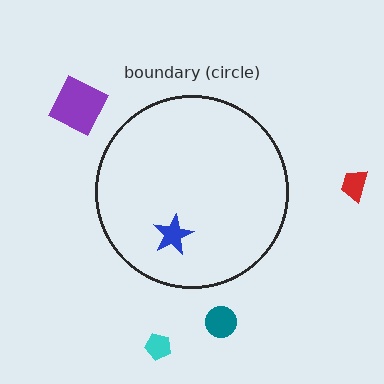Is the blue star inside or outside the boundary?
Inside.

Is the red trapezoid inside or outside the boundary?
Outside.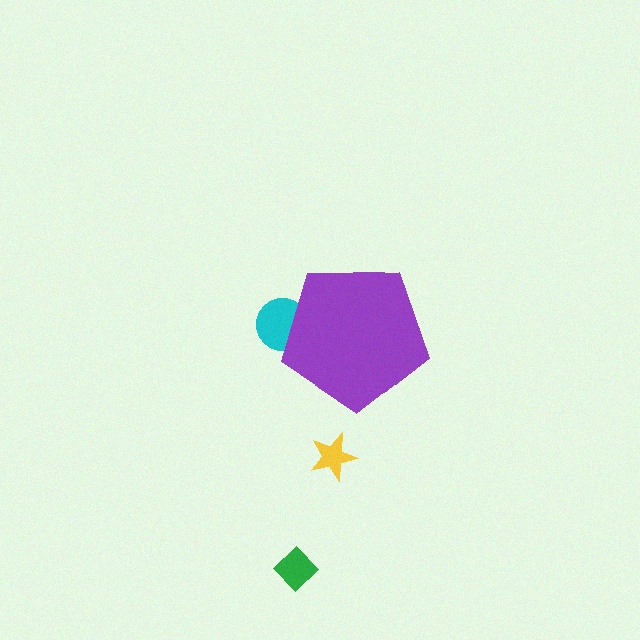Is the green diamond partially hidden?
No, the green diamond is fully visible.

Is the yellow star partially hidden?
No, the yellow star is fully visible.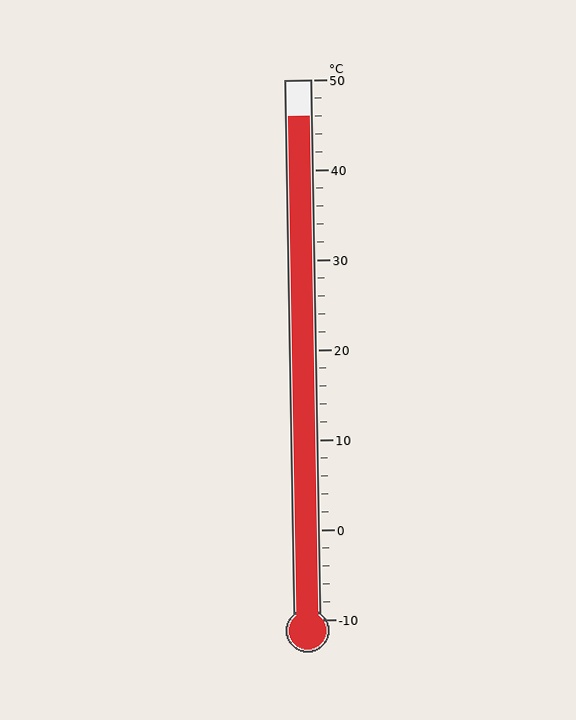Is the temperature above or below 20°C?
The temperature is above 20°C.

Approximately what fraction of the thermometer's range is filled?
The thermometer is filled to approximately 95% of its range.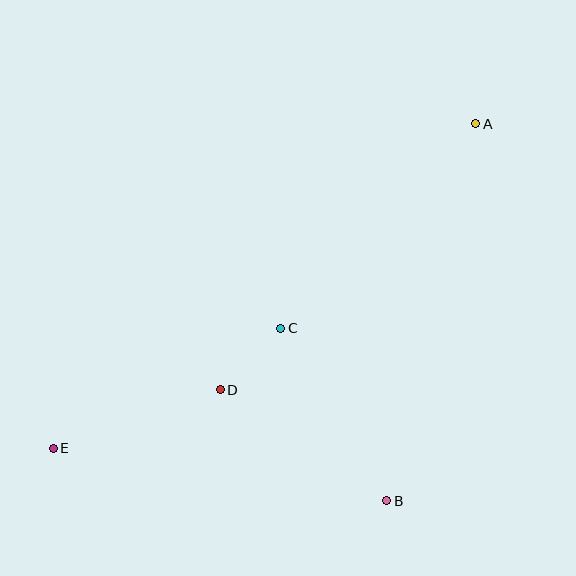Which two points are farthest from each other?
Points A and E are farthest from each other.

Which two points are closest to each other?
Points C and D are closest to each other.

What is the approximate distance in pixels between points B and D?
The distance between B and D is approximately 200 pixels.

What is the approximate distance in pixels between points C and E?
The distance between C and E is approximately 257 pixels.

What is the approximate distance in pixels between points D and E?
The distance between D and E is approximately 177 pixels.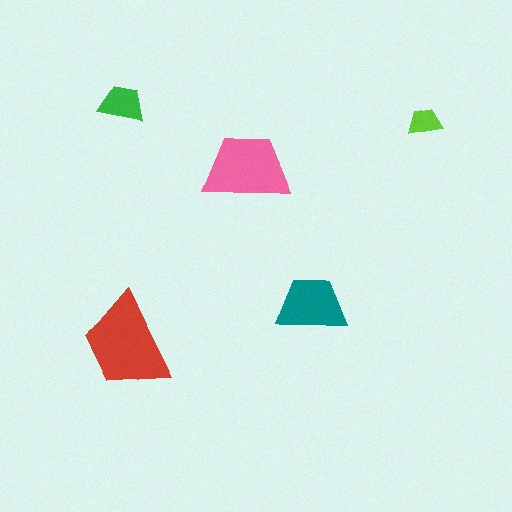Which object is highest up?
The green trapezoid is topmost.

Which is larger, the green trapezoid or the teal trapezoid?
The teal one.